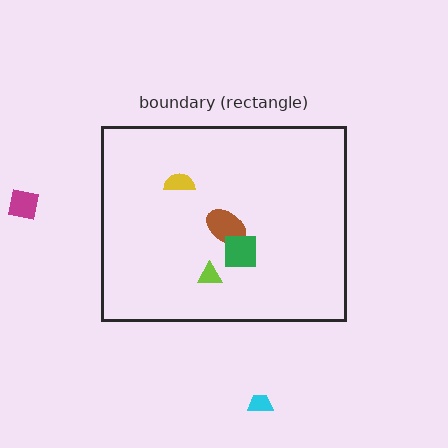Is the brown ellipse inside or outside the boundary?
Inside.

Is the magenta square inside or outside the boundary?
Outside.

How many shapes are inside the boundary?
4 inside, 2 outside.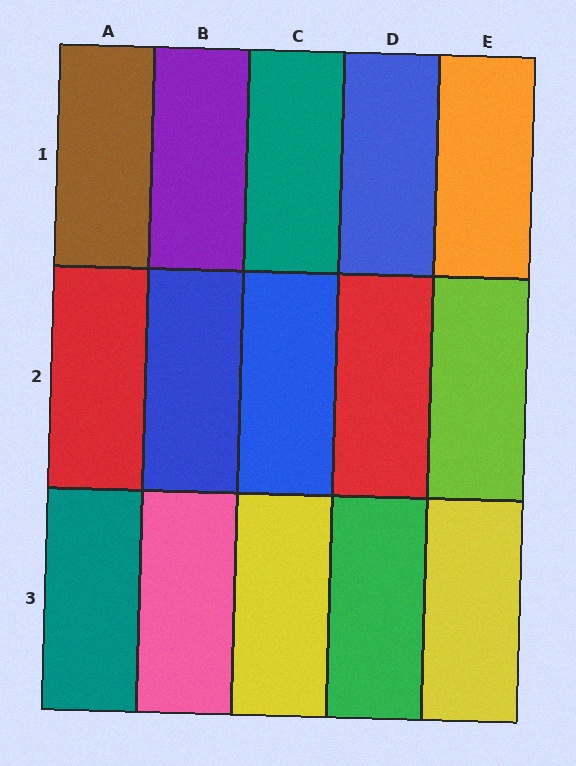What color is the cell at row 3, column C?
Yellow.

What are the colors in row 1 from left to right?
Brown, purple, teal, blue, orange.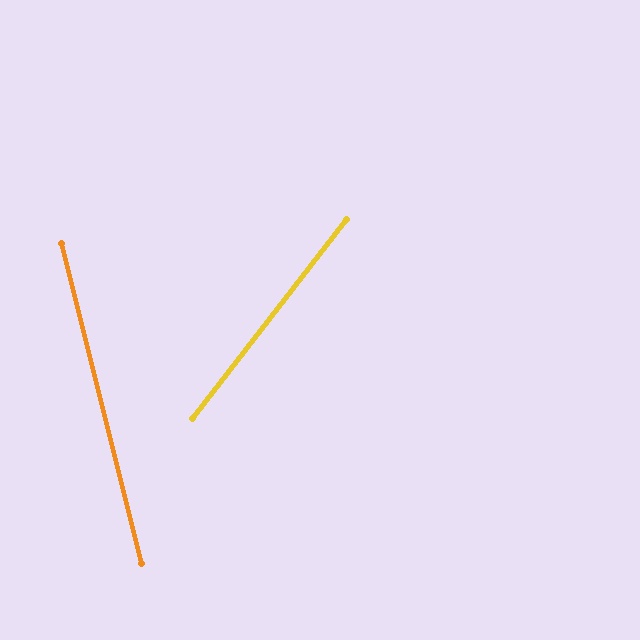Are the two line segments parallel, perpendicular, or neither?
Neither parallel nor perpendicular — they differ by about 52°.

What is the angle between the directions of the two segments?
Approximately 52 degrees.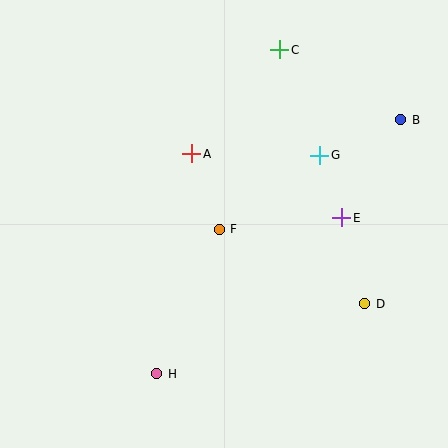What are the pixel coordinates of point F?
Point F is at (219, 229).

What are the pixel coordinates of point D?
Point D is at (365, 304).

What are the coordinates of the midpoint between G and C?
The midpoint between G and C is at (300, 102).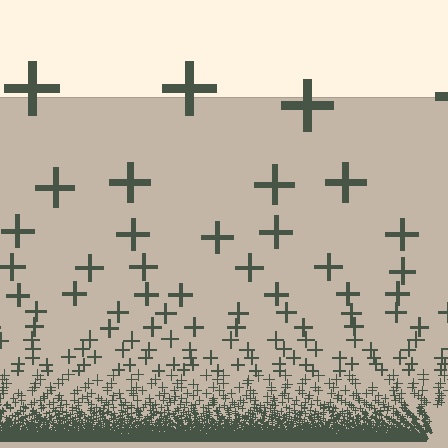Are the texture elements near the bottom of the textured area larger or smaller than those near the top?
Smaller. The gradient is inverted — elements near the bottom are smaller and denser.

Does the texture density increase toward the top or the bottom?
Density increases toward the bottom.